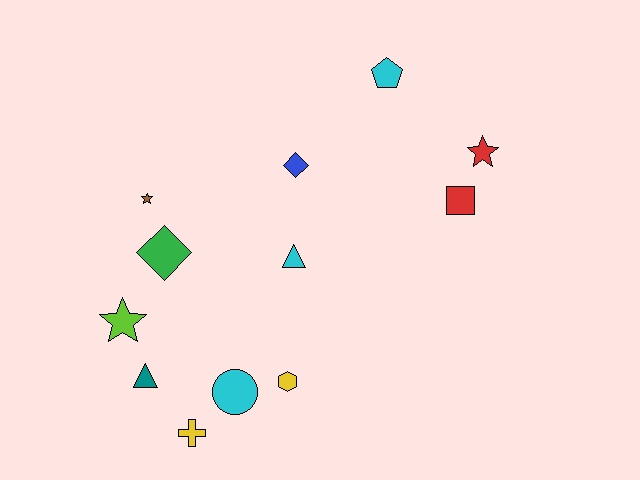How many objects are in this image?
There are 12 objects.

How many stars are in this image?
There are 3 stars.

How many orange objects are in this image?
There are no orange objects.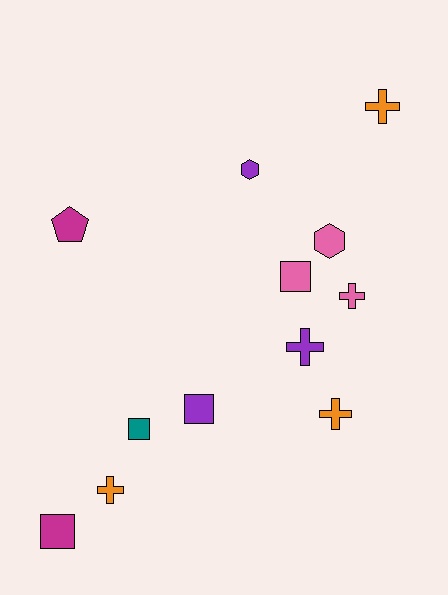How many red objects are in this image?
There are no red objects.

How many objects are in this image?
There are 12 objects.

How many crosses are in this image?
There are 5 crosses.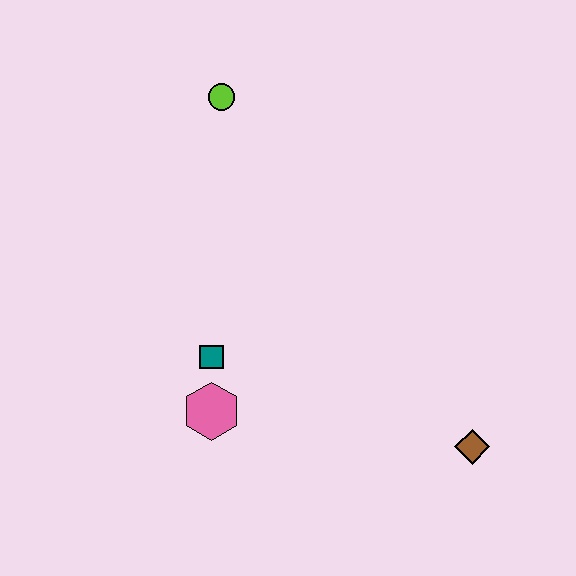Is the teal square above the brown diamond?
Yes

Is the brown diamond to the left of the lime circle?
No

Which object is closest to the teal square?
The pink hexagon is closest to the teal square.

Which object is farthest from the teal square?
The brown diamond is farthest from the teal square.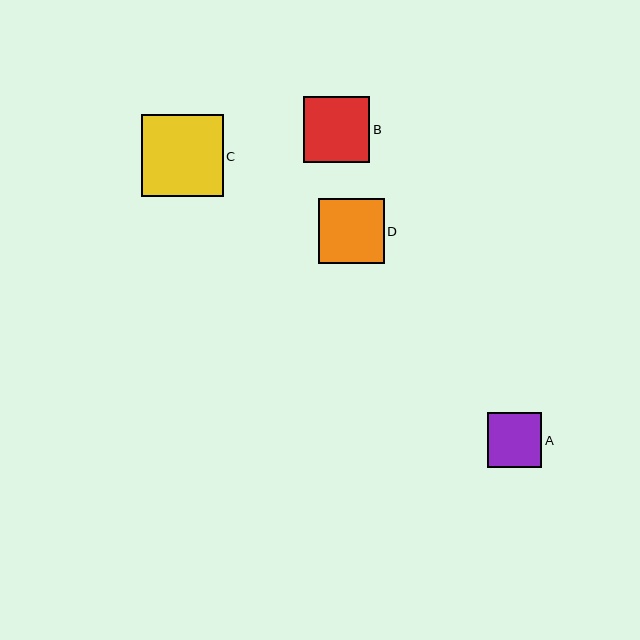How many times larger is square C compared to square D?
Square C is approximately 1.3 times the size of square D.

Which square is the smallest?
Square A is the smallest with a size of approximately 55 pixels.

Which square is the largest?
Square C is the largest with a size of approximately 82 pixels.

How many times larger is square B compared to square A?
Square B is approximately 1.2 times the size of square A.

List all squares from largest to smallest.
From largest to smallest: C, B, D, A.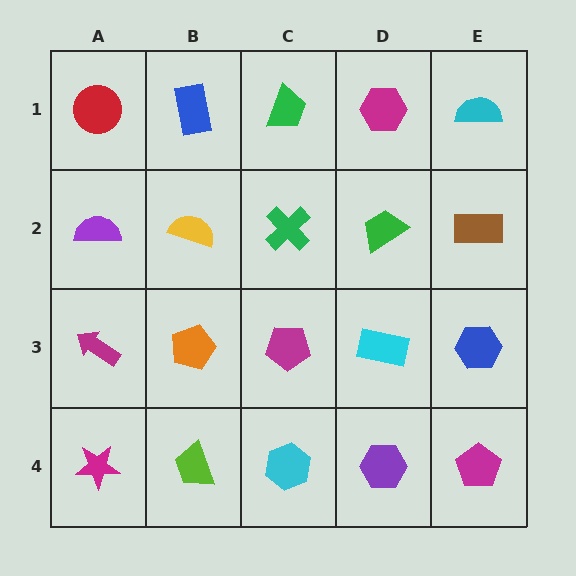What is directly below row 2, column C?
A magenta pentagon.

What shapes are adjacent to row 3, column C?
A green cross (row 2, column C), a cyan hexagon (row 4, column C), an orange pentagon (row 3, column B), a cyan rectangle (row 3, column D).